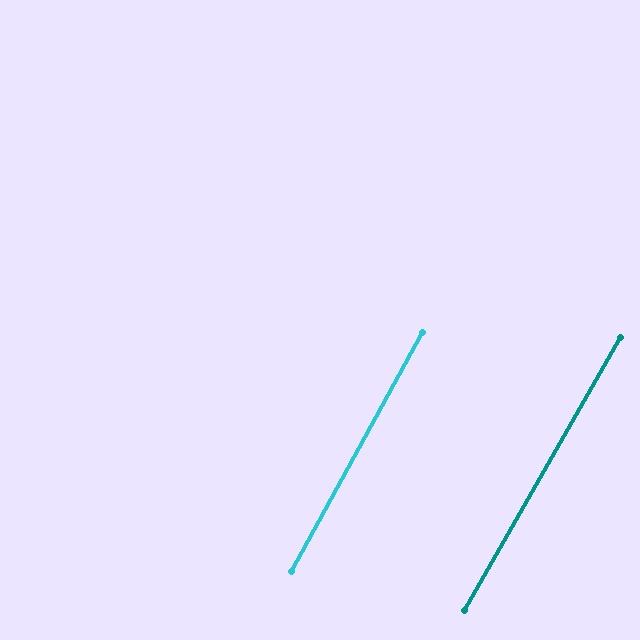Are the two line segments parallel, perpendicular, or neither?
Parallel — their directions differ by only 1.0°.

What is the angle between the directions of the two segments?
Approximately 1 degree.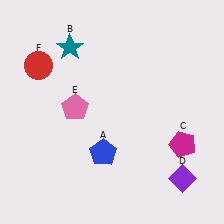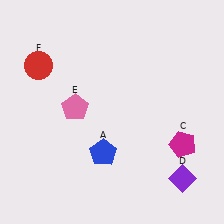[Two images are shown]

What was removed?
The teal star (B) was removed in Image 2.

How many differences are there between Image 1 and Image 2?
There is 1 difference between the two images.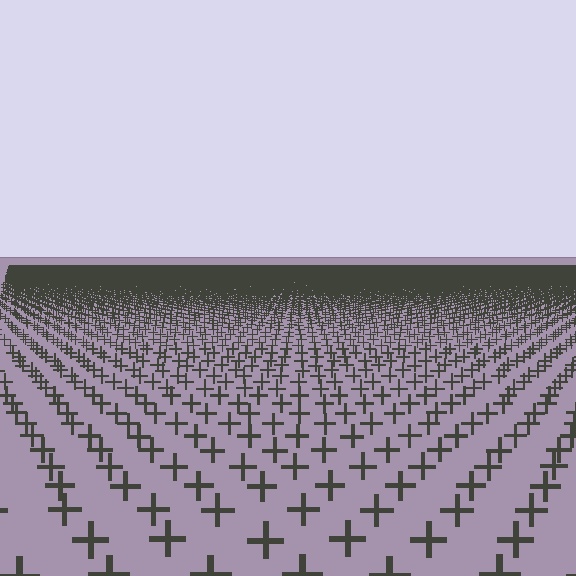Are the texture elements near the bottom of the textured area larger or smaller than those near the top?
Larger. Near the bottom, elements are closer to the viewer and appear at a bigger on-screen size.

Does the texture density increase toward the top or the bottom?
Density increases toward the top.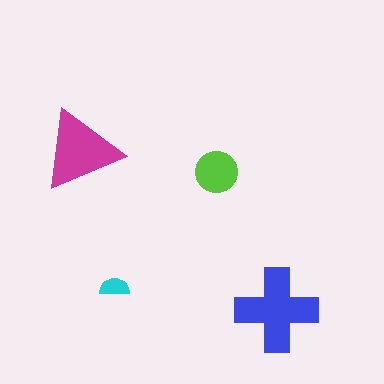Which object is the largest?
The blue cross.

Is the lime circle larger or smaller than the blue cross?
Smaller.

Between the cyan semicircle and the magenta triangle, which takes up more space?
The magenta triangle.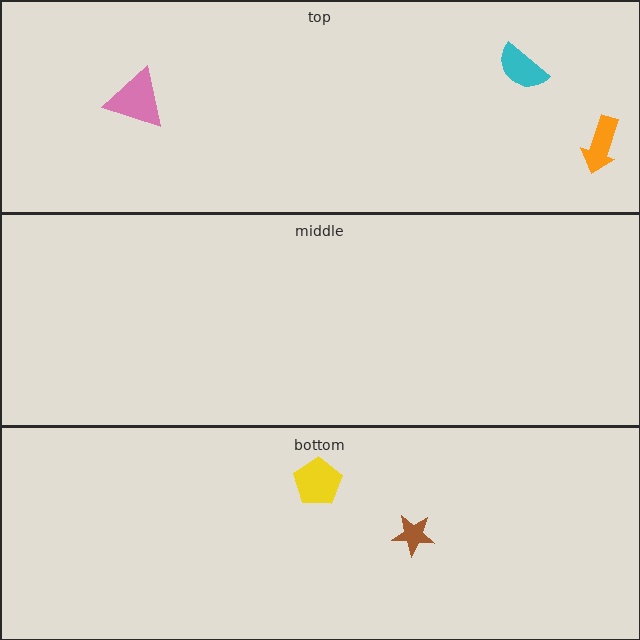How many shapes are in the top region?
3.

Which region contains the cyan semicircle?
The top region.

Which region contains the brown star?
The bottom region.